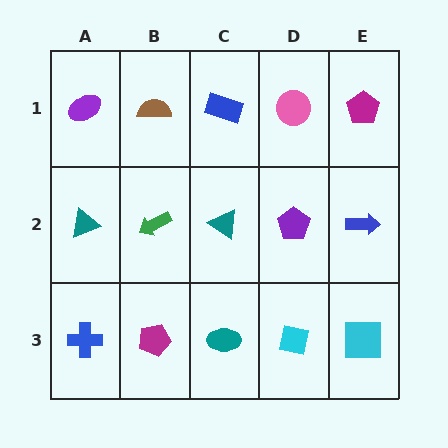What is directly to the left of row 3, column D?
A teal ellipse.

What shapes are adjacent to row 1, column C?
A teal triangle (row 2, column C), a brown semicircle (row 1, column B), a pink circle (row 1, column D).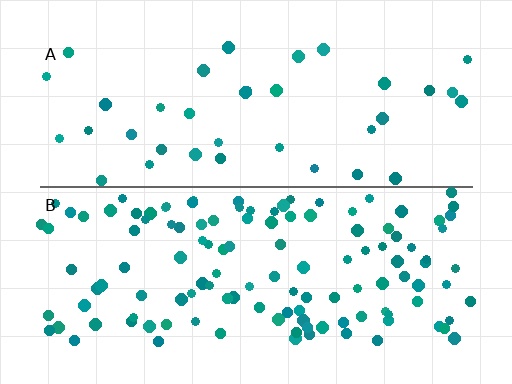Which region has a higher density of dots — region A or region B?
B (the bottom).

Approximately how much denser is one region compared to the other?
Approximately 3.3× — region B over region A.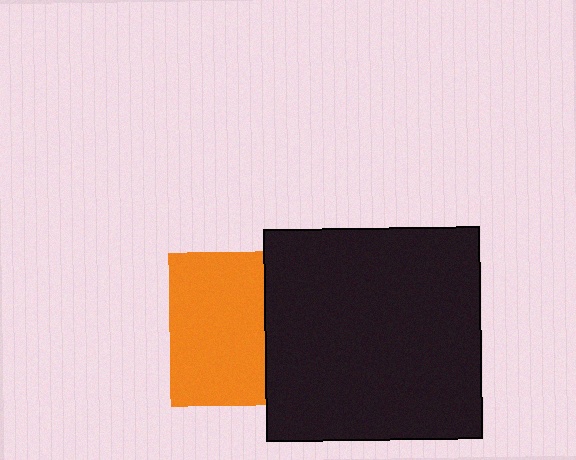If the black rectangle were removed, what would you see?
You would see the complete orange square.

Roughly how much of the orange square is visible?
About half of it is visible (roughly 62%).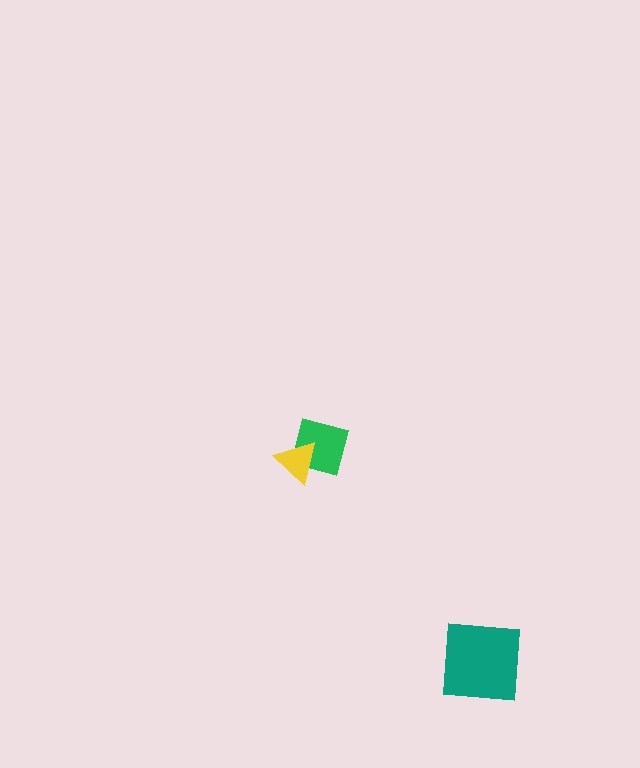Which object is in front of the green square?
The yellow triangle is in front of the green square.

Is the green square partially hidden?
Yes, it is partially covered by another shape.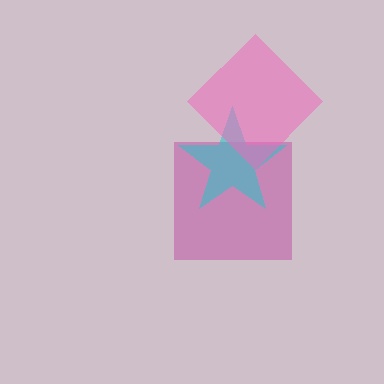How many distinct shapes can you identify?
There are 3 distinct shapes: a magenta square, a cyan star, a pink diamond.